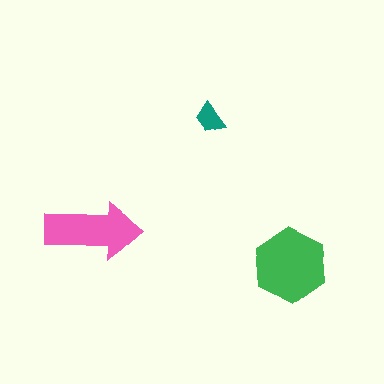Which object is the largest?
The green hexagon.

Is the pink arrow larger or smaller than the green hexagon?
Smaller.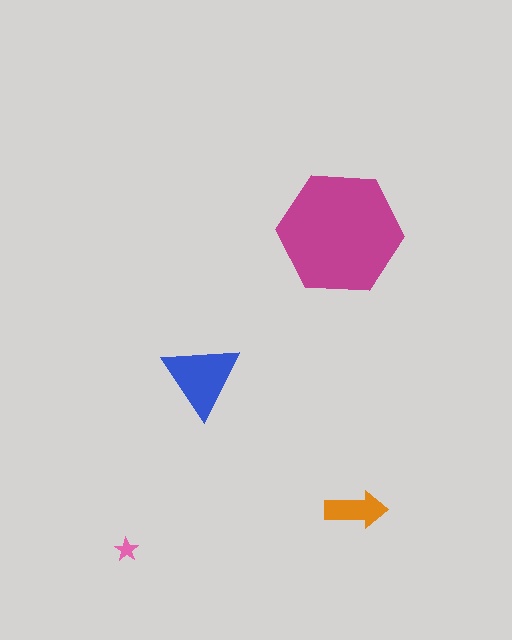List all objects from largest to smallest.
The magenta hexagon, the blue triangle, the orange arrow, the pink star.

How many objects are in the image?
There are 4 objects in the image.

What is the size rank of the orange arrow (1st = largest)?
3rd.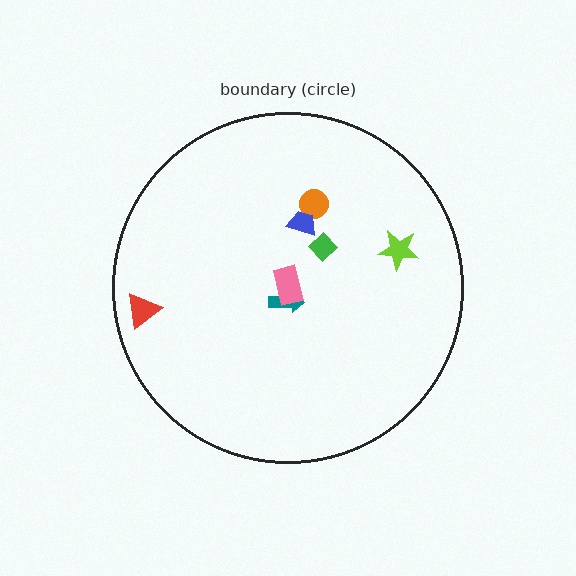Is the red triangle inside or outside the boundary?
Inside.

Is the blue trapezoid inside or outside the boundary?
Inside.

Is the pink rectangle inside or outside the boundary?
Inside.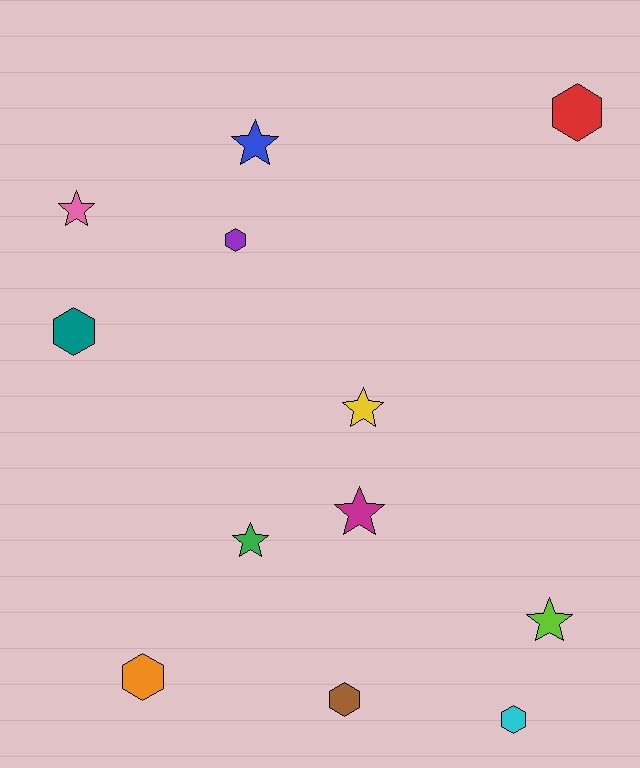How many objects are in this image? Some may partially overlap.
There are 12 objects.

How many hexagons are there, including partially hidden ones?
There are 6 hexagons.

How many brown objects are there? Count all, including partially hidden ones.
There is 1 brown object.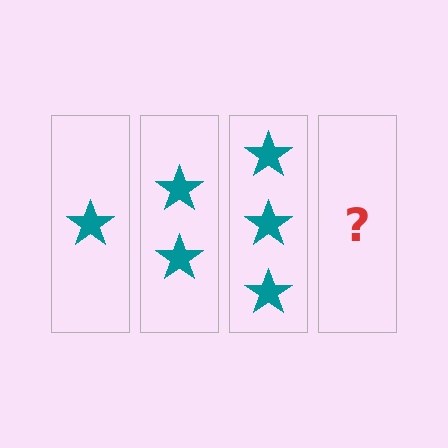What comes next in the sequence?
The next element should be 4 stars.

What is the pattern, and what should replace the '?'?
The pattern is that each step adds one more star. The '?' should be 4 stars.